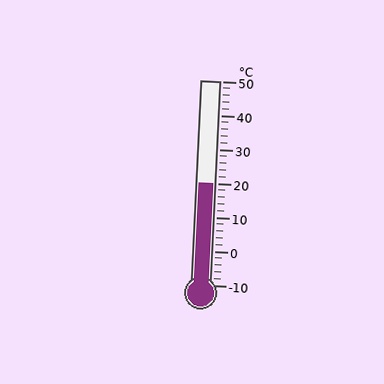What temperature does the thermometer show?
The thermometer shows approximately 20°C.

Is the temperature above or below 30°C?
The temperature is below 30°C.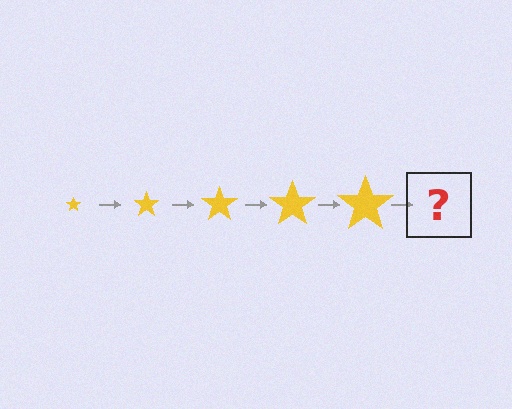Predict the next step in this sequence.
The next step is a yellow star, larger than the previous one.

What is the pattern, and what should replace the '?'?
The pattern is that the star gets progressively larger each step. The '?' should be a yellow star, larger than the previous one.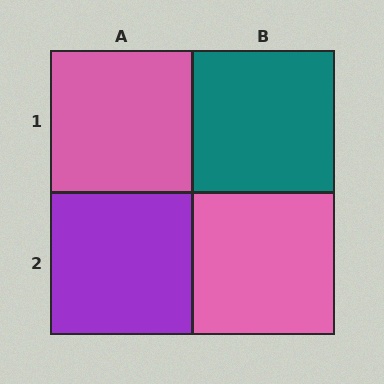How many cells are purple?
1 cell is purple.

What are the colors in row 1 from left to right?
Pink, teal.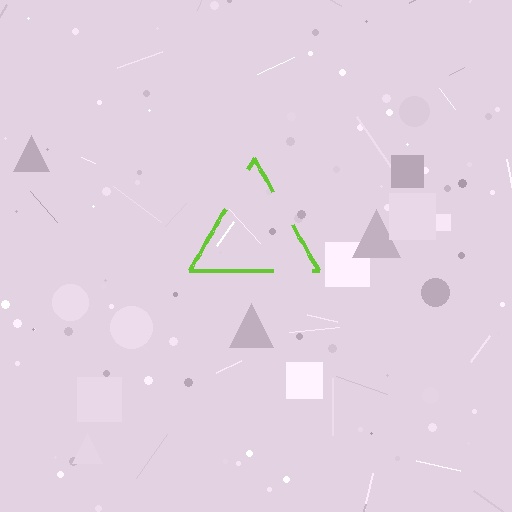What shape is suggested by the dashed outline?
The dashed outline suggests a triangle.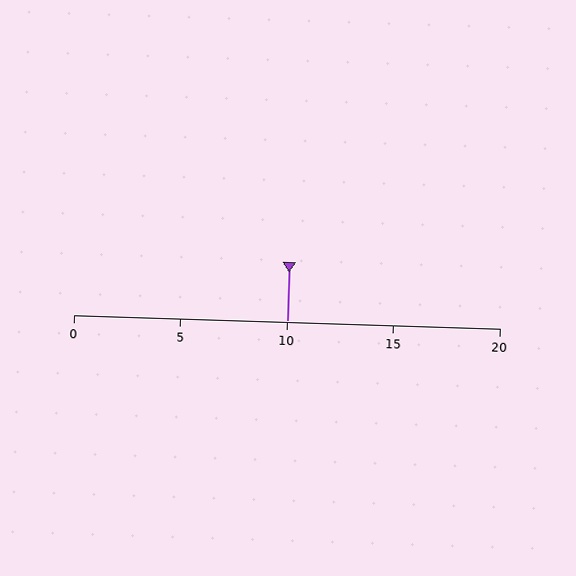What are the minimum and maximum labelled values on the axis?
The axis runs from 0 to 20.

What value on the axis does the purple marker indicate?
The marker indicates approximately 10.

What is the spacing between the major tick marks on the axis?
The major ticks are spaced 5 apart.